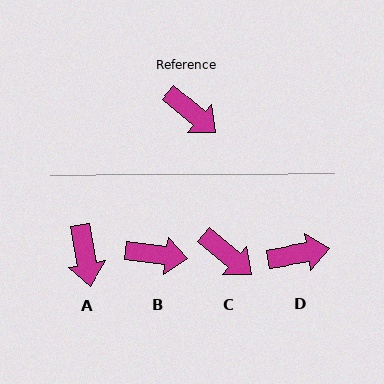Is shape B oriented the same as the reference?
No, it is off by about 33 degrees.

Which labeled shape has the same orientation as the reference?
C.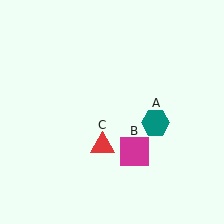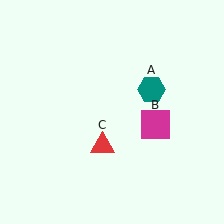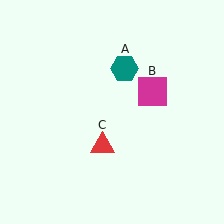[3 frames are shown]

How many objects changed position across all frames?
2 objects changed position: teal hexagon (object A), magenta square (object B).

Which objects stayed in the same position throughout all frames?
Red triangle (object C) remained stationary.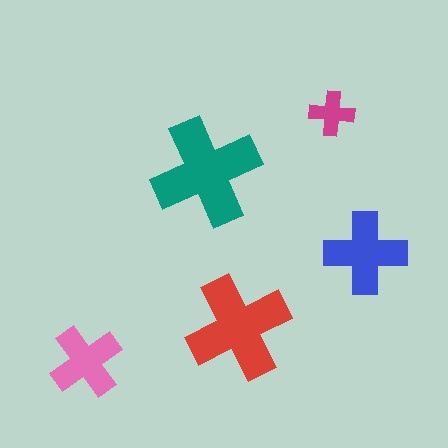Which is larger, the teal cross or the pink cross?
The teal one.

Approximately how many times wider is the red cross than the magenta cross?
About 2.5 times wider.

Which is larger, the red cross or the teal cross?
The teal one.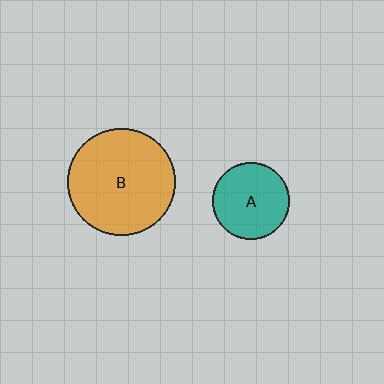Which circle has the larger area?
Circle B (orange).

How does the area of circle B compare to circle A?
Approximately 2.0 times.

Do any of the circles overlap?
No, none of the circles overlap.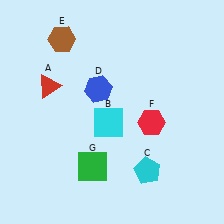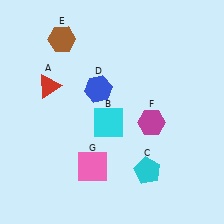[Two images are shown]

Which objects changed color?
F changed from red to magenta. G changed from green to pink.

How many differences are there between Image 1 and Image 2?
There are 2 differences between the two images.